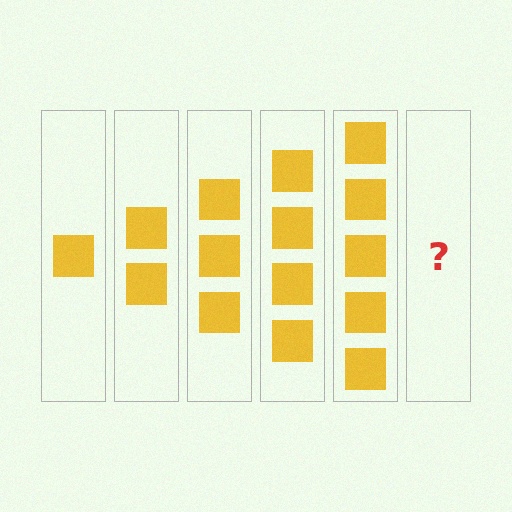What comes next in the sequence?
The next element should be 6 squares.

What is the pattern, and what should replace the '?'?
The pattern is that each step adds one more square. The '?' should be 6 squares.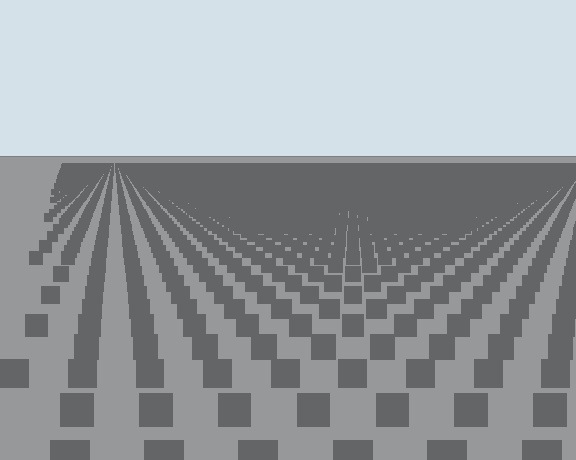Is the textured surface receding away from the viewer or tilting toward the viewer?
The surface is receding away from the viewer. Texture elements get smaller and denser toward the top.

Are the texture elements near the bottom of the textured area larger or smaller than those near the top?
Larger. Near the bottom, elements are closer to the viewer and appear at a bigger on-screen size.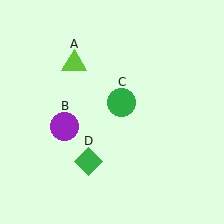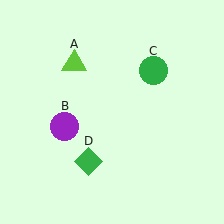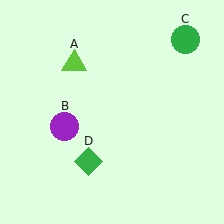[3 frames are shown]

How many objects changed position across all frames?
1 object changed position: green circle (object C).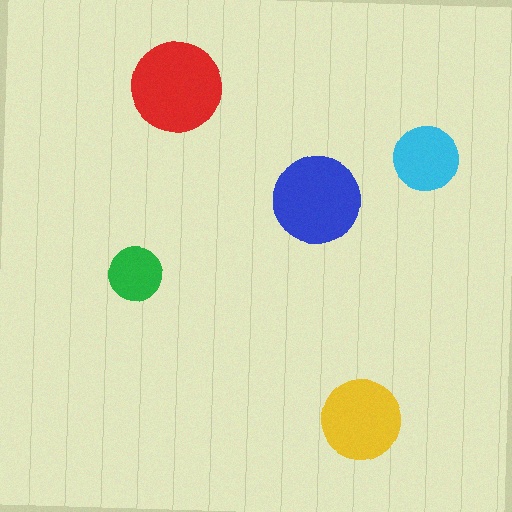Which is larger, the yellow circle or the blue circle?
The blue one.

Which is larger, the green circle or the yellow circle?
The yellow one.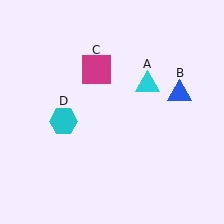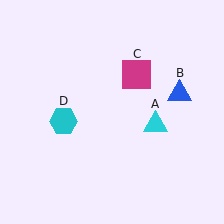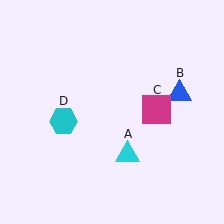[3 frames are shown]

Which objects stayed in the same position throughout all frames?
Blue triangle (object B) and cyan hexagon (object D) remained stationary.